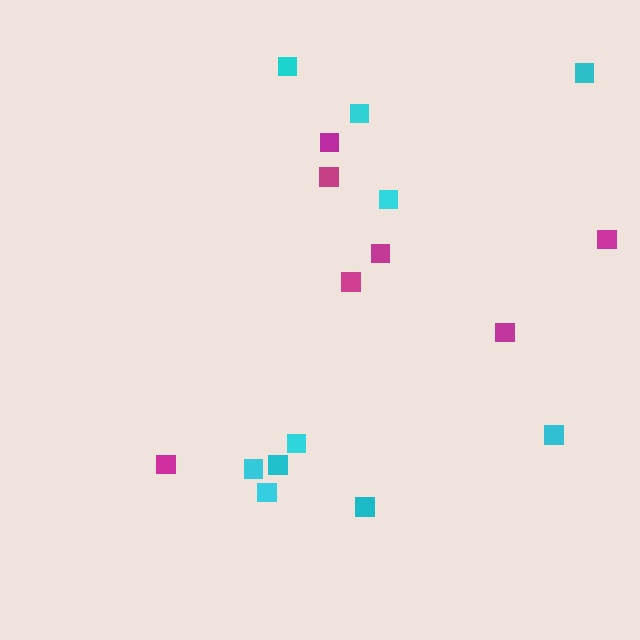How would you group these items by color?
There are 2 groups: one group of cyan squares (10) and one group of magenta squares (7).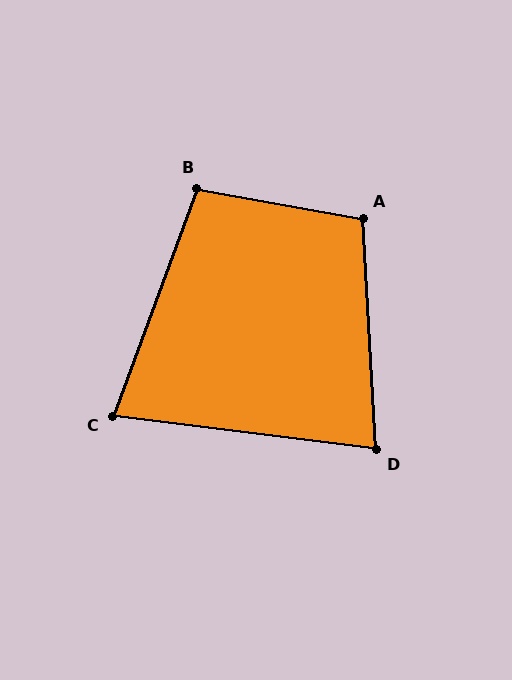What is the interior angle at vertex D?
Approximately 80 degrees (acute).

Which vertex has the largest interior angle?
A, at approximately 103 degrees.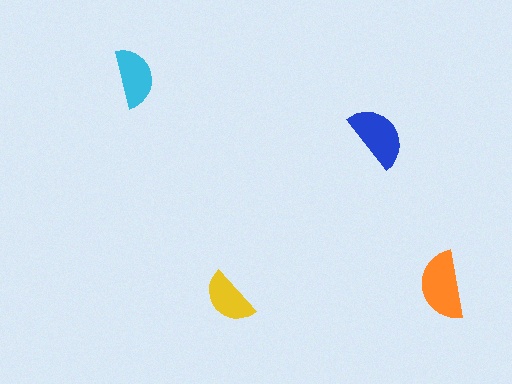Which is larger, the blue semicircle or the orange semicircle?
The orange one.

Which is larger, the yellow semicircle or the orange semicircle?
The orange one.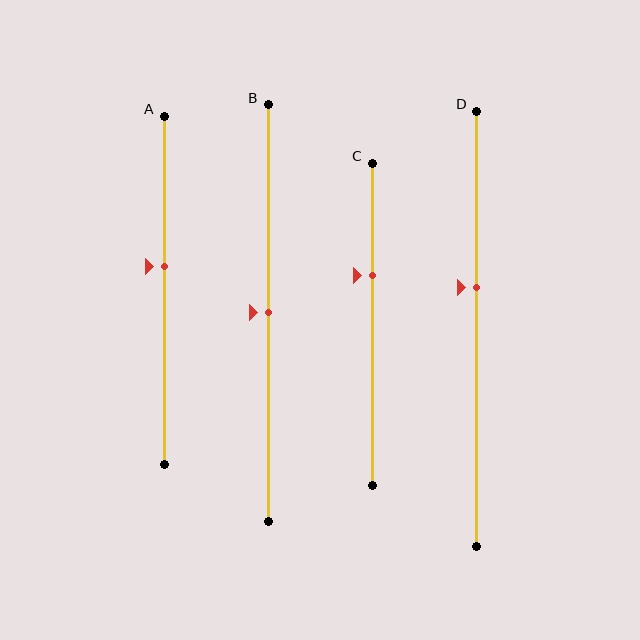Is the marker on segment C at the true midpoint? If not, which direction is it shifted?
No, the marker on segment C is shifted upward by about 15% of the segment length.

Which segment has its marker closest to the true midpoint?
Segment B has its marker closest to the true midpoint.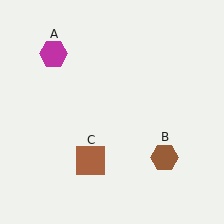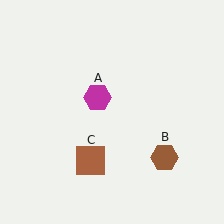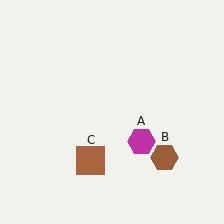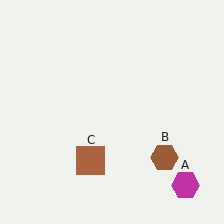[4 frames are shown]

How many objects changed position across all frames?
1 object changed position: magenta hexagon (object A).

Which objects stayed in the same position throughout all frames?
Brown hexagon (object B) and brown square (object C) remained stationary.